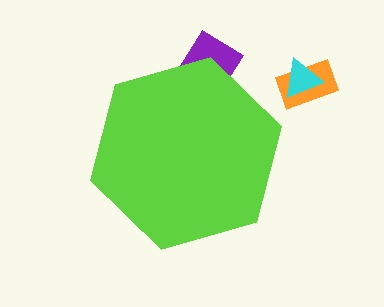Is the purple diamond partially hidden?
Yes, the purple diamond is partially hidden behind the lime hexagon.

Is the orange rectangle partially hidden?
No, the orange rectangle is fully visible.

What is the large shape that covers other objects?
A lime hexagon.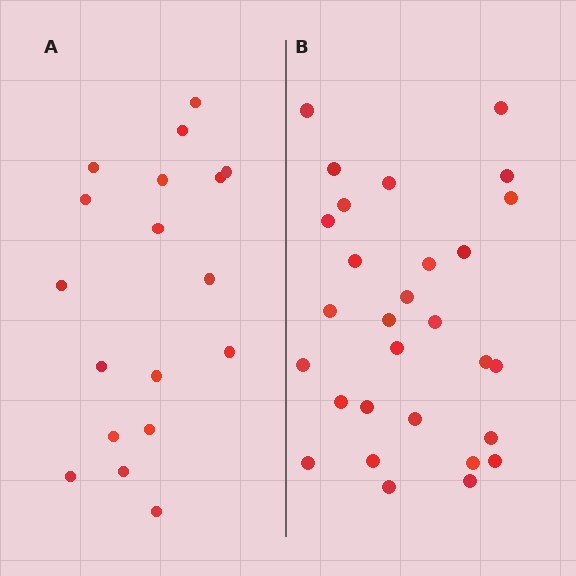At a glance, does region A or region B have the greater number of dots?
Region B (the right region) has more dots.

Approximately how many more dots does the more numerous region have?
Region B has roughly 12 or so more dots than region A.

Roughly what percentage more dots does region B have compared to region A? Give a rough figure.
About 60% more.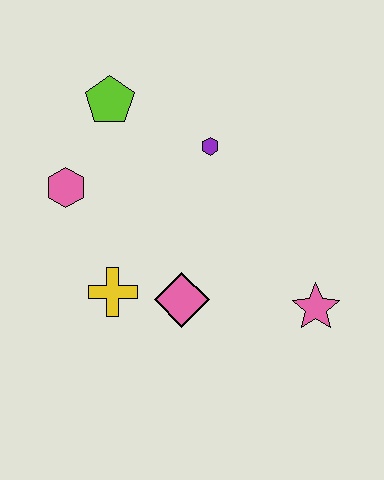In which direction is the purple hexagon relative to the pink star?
The purple hexagon is above the pink star.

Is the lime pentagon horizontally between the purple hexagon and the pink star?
No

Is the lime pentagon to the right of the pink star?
No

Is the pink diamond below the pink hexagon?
Yes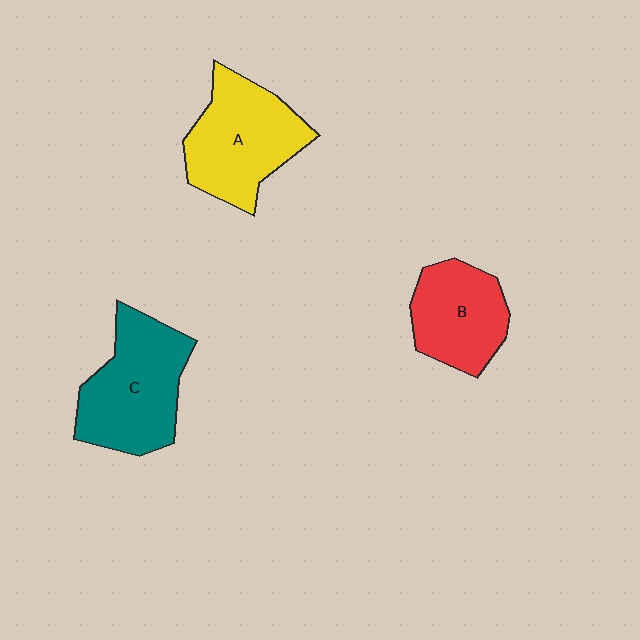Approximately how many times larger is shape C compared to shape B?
Approximately 1.3 times.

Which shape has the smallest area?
Shape B (red).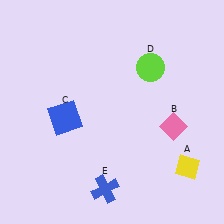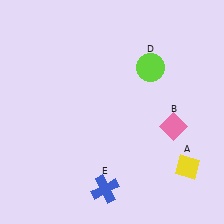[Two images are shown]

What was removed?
The blue square (C) was removed in Image 2.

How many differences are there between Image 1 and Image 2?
There is 1 difference between the two images.